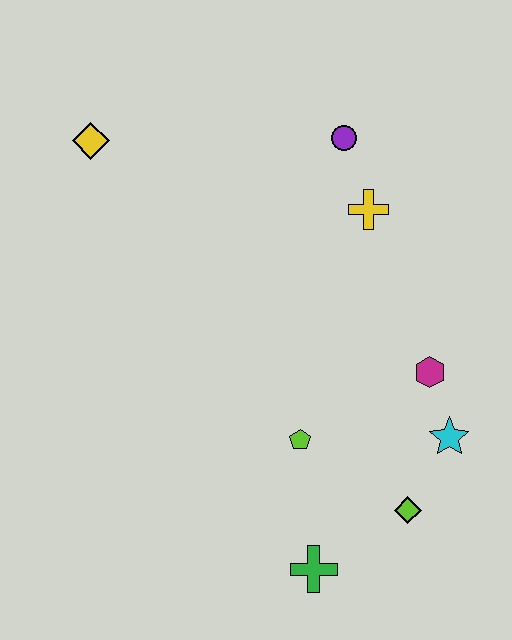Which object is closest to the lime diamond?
The cyan star is closest to the lime diamond.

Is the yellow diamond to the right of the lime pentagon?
No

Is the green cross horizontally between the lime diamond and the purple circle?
No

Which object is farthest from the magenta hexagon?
The yellow diamond is farthest from the magenta hexagon.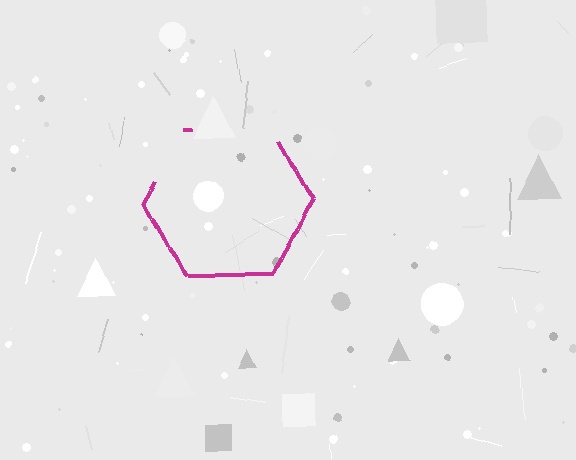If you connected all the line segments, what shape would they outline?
They would outline a hexagon.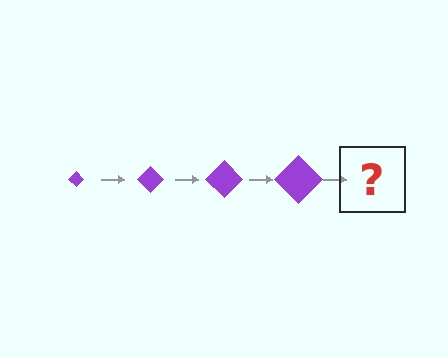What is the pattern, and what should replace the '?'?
The pattern is that the diamond gets progressively larger each step. The '?' should be a purple diamond, larger than the previous one.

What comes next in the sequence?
The next element should be a purple diamond, larger than the previous one.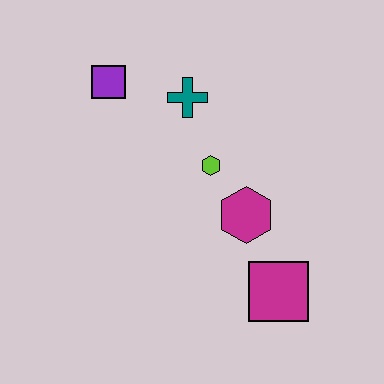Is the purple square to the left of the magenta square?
Yes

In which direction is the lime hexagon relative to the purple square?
The lime hexagon is to the right of the purple square.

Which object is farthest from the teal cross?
The magenta square is farthest from the teal cross.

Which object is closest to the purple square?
The teal cross is closest to the purple square.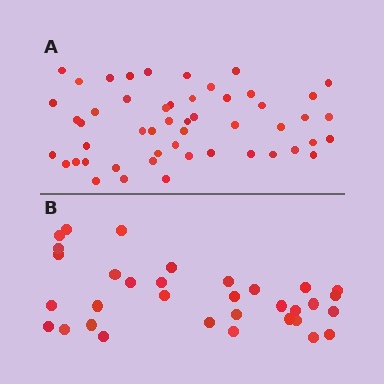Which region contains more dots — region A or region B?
Region A (the top region) has more dots.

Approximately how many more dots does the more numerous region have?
Region A has approximately 20 more dots than region B.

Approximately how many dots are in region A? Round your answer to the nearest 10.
About 50 dots. (The exact count is 51, which rounds to 50.)